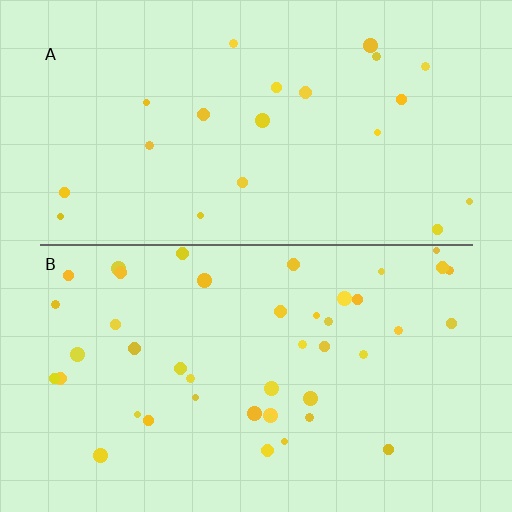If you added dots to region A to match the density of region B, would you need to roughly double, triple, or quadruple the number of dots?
Approximately double.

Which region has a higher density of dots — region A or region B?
B (the bottom).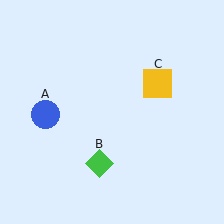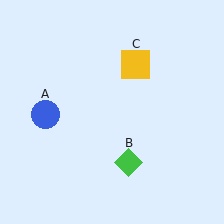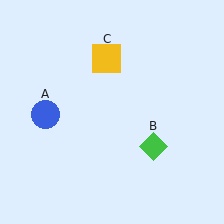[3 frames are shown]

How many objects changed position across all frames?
2 objects changed position: green diamond (object B), yellow square (object C).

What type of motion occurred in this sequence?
The green diamond (object B), yellow square (object C) rotated counterclockwise around the center of the scene.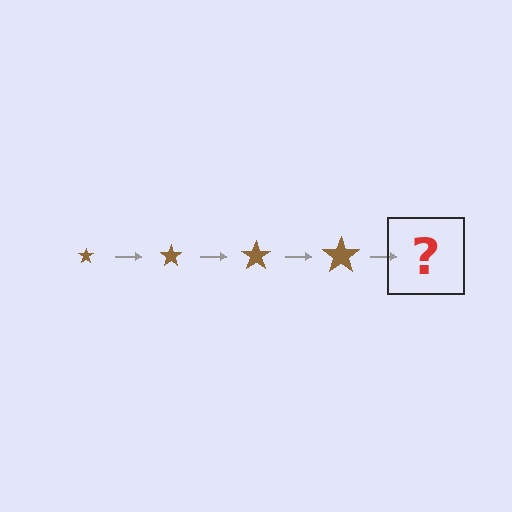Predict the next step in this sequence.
The next step is a brown star, larger than the previous one.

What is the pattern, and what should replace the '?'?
The pattern is that the star gets progressively larger each step. The '?' should be a brown star, larger than the previous one.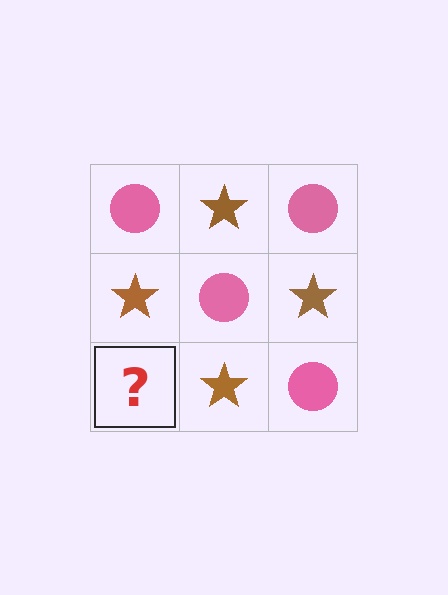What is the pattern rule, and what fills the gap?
The rule is that it alternates pink circle and brown star in a checkerboard pattern. The gap should be filled with a pink circle.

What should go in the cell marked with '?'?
The missing cell should contain a pink circle.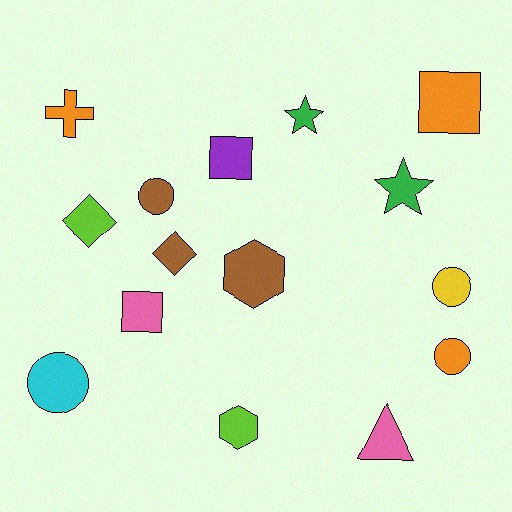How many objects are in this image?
There are 15 objects.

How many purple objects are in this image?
There is 1 purple object.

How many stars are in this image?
There are 2 stars.